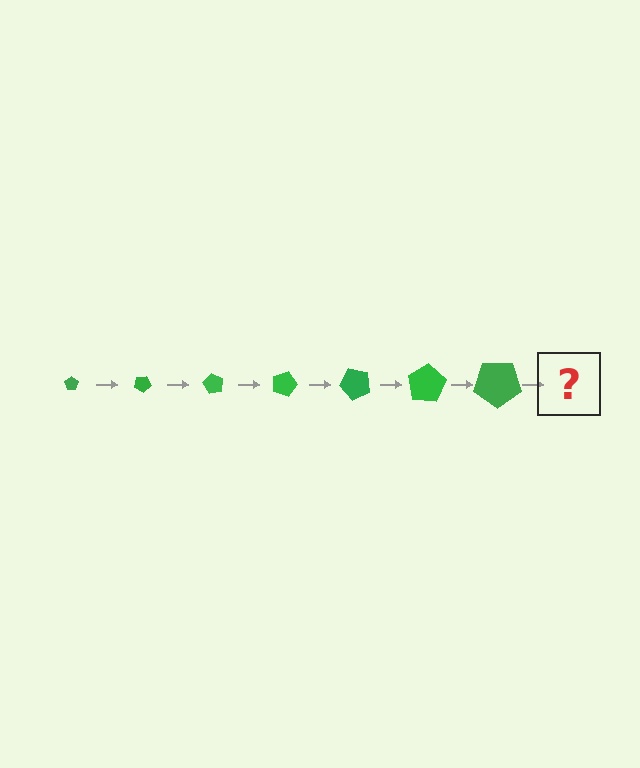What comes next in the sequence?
The next element should be a pentagon, larger than the previous one and rotated 210 degrees from the start.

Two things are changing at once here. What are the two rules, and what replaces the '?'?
The two rules are that the pentagon grows larger each step and it rotates 30 degrees each step. The '?' should be a pentagon, larger than the previous one and rotated 210 degrees from the start.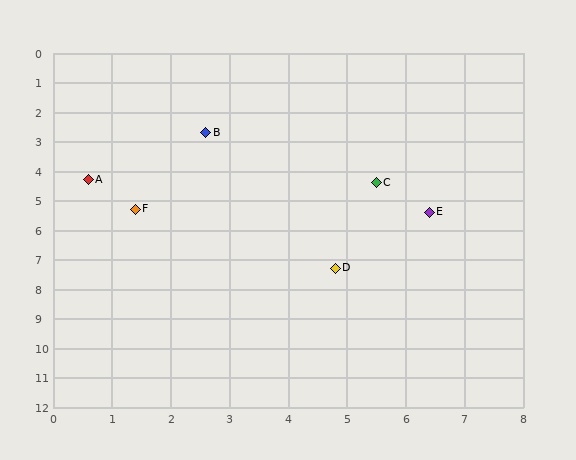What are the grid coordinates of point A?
Point A is at approximately (0.6, 4.3).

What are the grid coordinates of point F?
Point F is at approximately (1.4, 5.3).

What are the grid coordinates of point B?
Point B is at approximately (2.6, 2.7).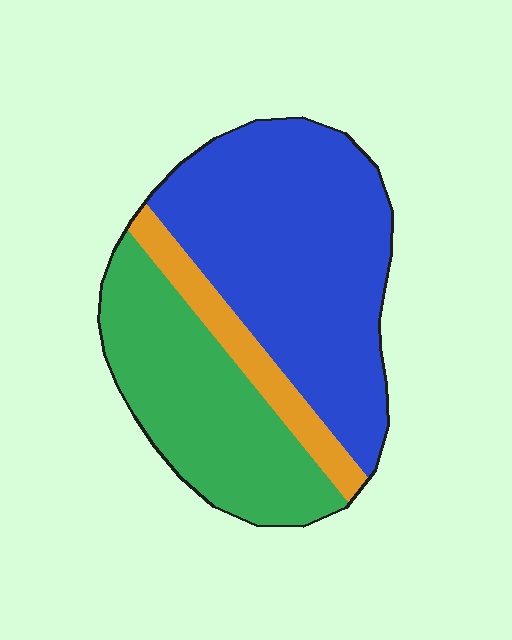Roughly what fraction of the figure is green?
Green covers about 35% of the figure.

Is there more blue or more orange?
Blue.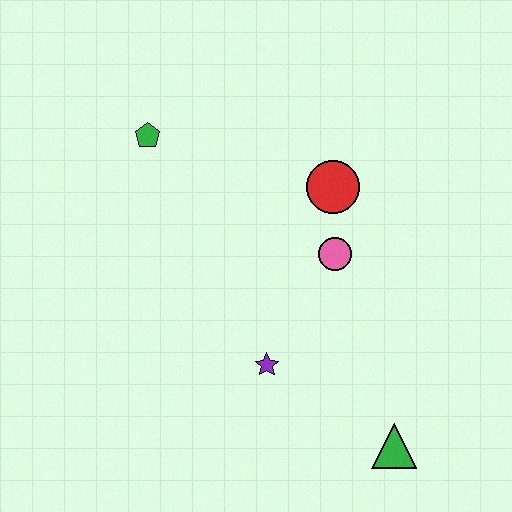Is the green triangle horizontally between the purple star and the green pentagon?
No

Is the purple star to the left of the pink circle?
Yes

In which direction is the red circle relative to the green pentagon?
The red circle is to the right of the green pentagon.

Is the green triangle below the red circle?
Yes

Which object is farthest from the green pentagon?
The green triangle is farthest from the green pentagon.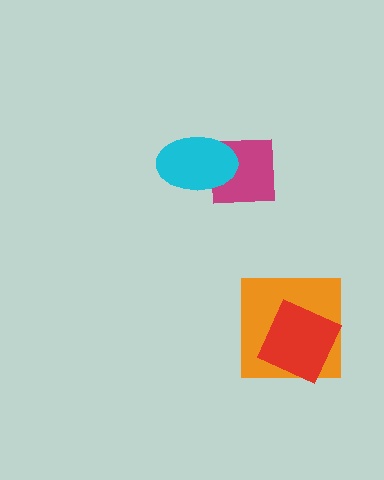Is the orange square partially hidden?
Yes, it is partially covered by another shape.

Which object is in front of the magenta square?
The cyan ellipse is in front of the magenta square.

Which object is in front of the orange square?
The red diamond is in front of the orange square.